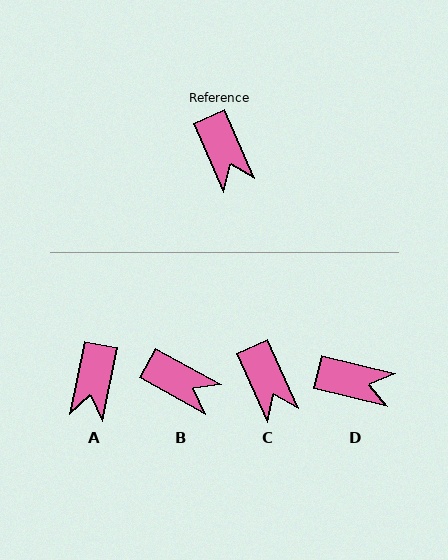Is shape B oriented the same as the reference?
No, it is off by about 37 degrees.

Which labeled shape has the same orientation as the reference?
C.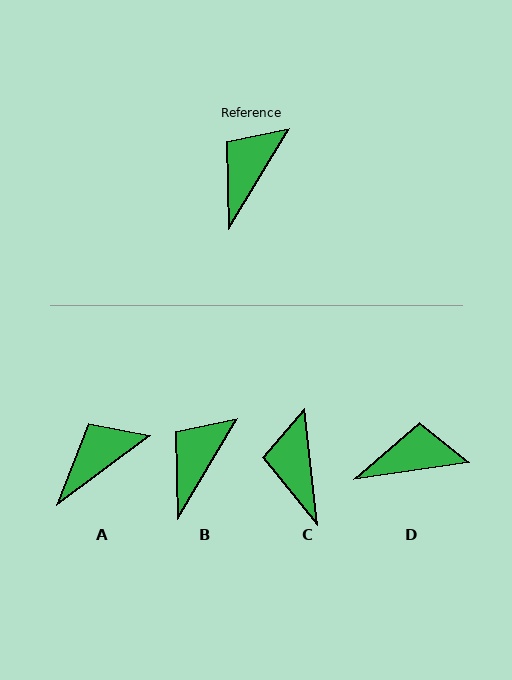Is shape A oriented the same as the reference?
No, it is off by about 23 degrees.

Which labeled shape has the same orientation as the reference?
B.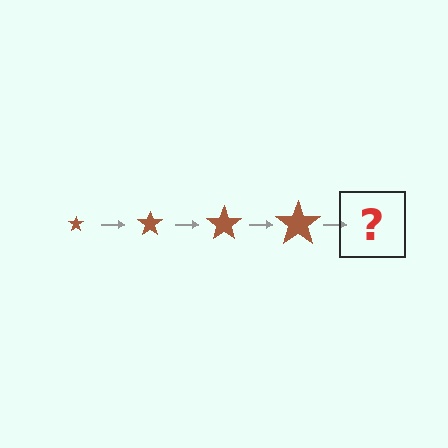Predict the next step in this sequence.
The next step is a brown star, larger than the previous one.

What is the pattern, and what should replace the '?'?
The pattern is that the star gets progressively larger each step. The '?' should be a brown star, larger than the previous one.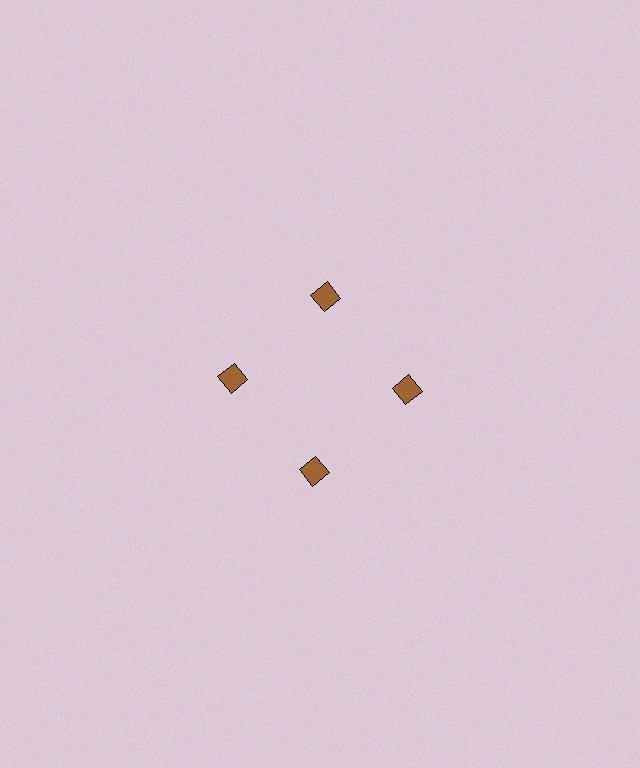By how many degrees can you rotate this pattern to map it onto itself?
The pattern maps onto itself every 90 degrees of rotation.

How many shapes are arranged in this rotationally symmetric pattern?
There are 4 shapes, arranged in 4 groups of 1.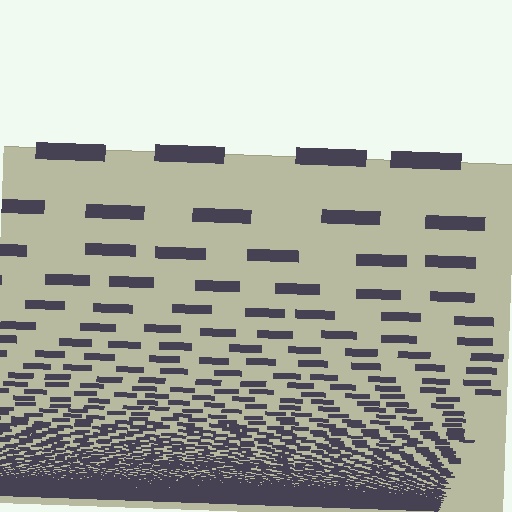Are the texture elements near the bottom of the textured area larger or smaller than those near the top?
Smaller. The gradient is inverted — elements near the bottom are smaller and denser.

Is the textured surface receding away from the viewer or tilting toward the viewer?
The surface appears to tilt toward the viewer. Texture elements get larger and sparser toward the top.